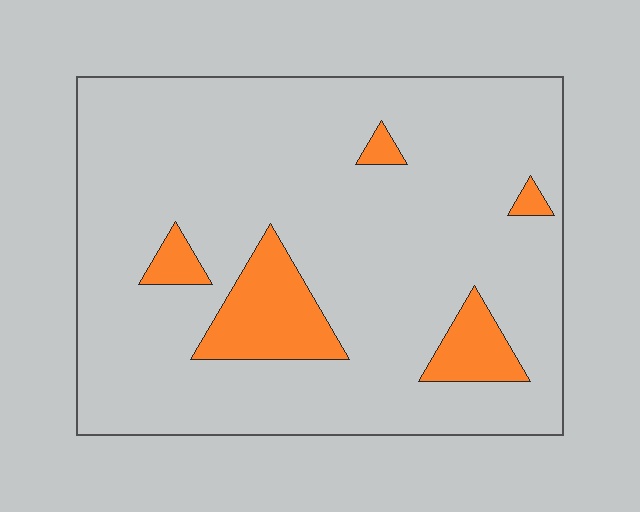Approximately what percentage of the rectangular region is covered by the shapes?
Approximately 10%.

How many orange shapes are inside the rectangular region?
5.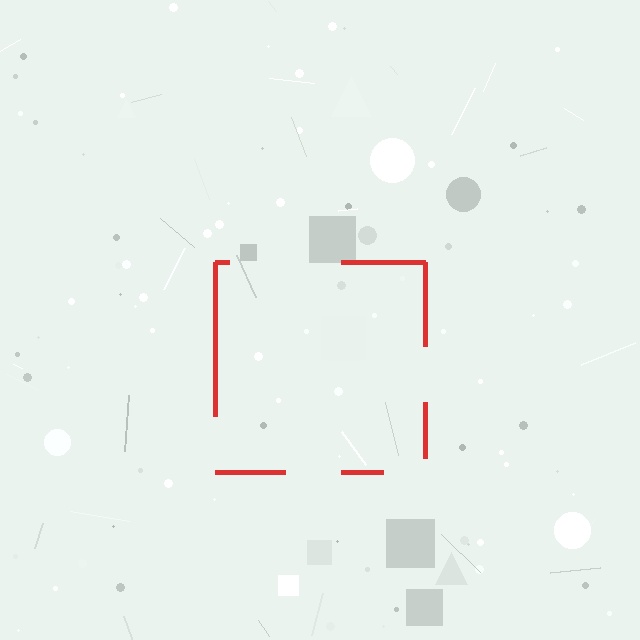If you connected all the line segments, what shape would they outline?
They would outline a square.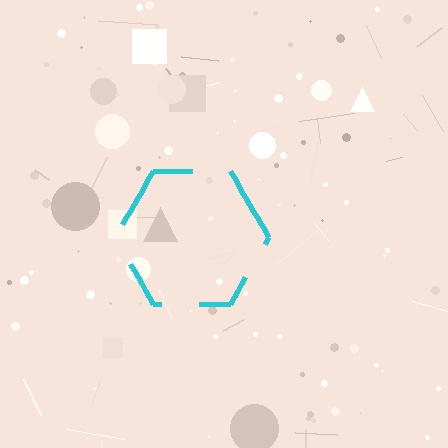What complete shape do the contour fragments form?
The contour fragments form a hexagon.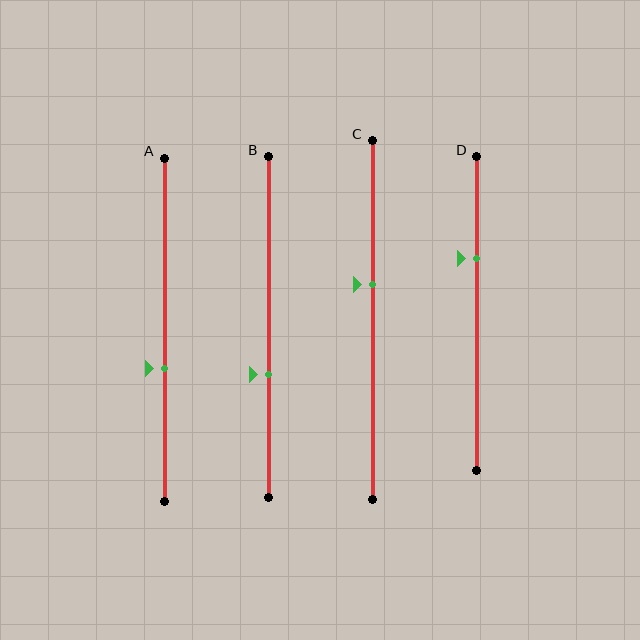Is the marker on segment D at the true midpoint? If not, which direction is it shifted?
No, the marker on segment D is shifted upward by about 17% of the segment length.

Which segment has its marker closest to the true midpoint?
Segment C has its marker closest to the true midpoint.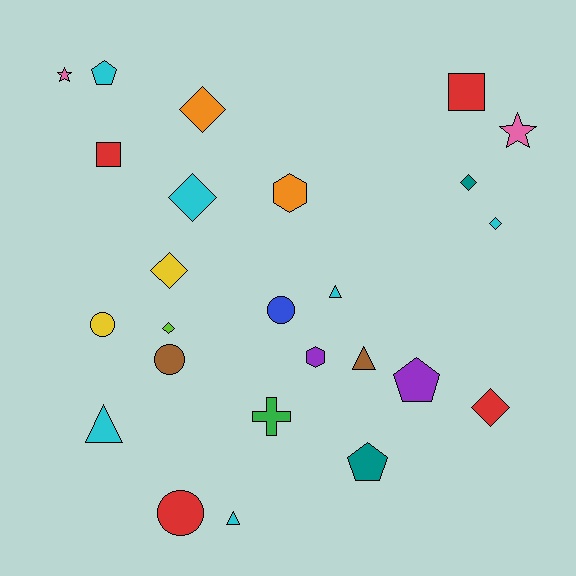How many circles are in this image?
There are 4 circles.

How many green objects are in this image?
There is 1 green object.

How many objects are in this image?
There are 25 objects.